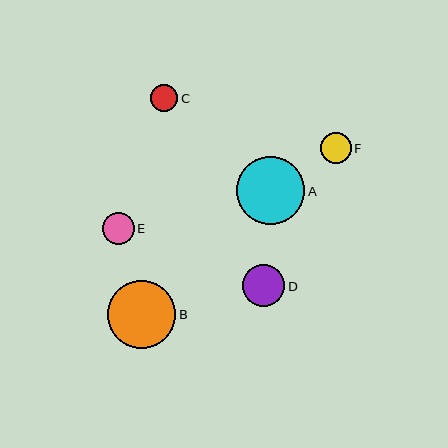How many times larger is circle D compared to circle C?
Circle D is approximately 1.5 times the size of circle C.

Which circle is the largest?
Circle A is the largest with a size of approximately 68 pixels.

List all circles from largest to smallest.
From largest to smallest: A, B, D, E, F, C.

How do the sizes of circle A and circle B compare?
Circle A and circle B are approximately the same size.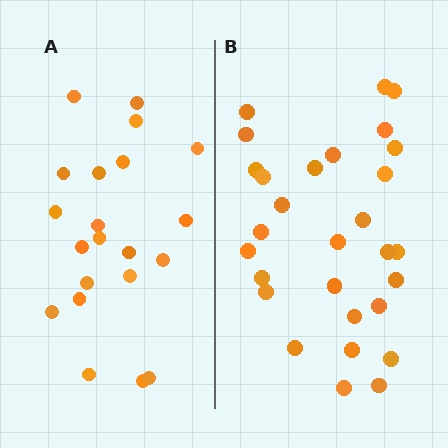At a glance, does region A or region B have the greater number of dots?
Region B (the right region) has more dots.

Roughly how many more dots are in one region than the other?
Region B has roughly 8 or so more dots than region A.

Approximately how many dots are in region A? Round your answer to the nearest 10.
About 20 dots. (The exact count is 21, which rounds to 20.)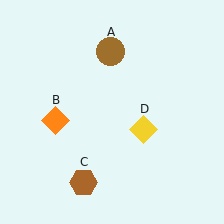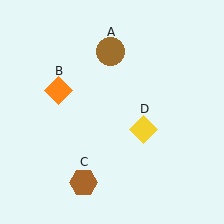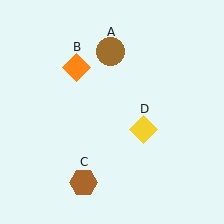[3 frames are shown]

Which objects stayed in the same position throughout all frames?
Brown circle (object A) and brown hexagon (object C) and yellow diamond (object D) remained stationary.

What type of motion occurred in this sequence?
The orange diamond (object B) rotated clockwise around the center of the scene.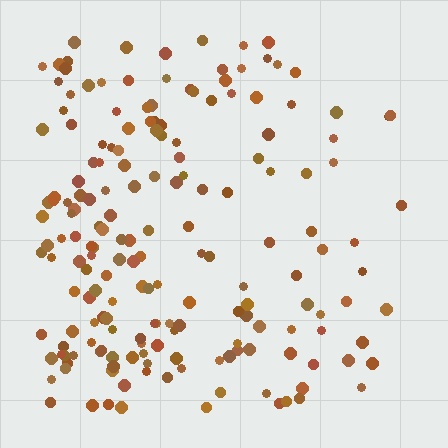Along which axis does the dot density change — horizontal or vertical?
Horizontal.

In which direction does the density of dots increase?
From right to left, with the left side densest.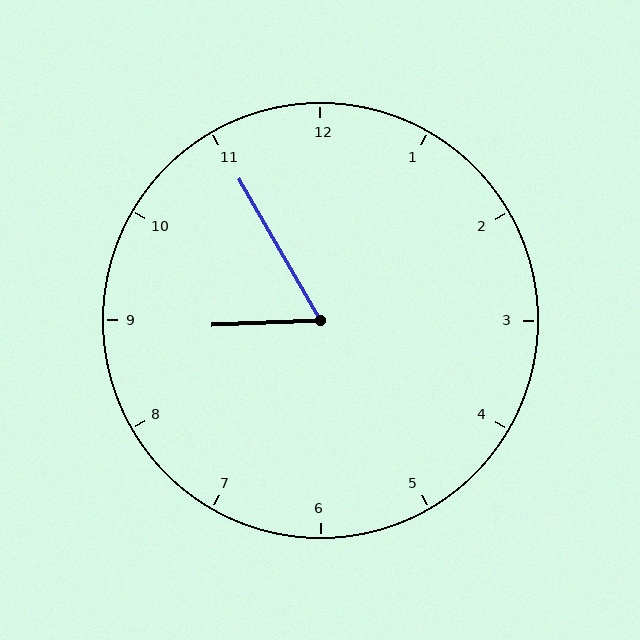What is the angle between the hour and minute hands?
Approximately 62 degrees.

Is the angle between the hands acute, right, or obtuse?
It is acute.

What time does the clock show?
8:55.